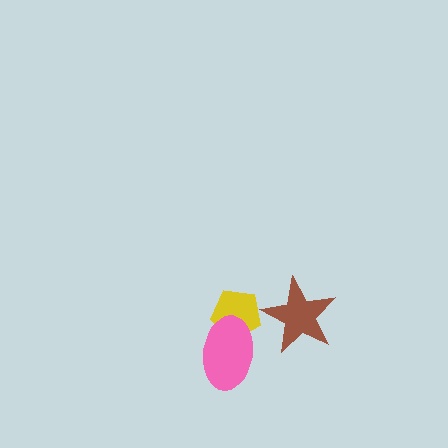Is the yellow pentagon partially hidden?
Yes, it is partially covered by another shape.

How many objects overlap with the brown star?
0 objects overlap with the brown star.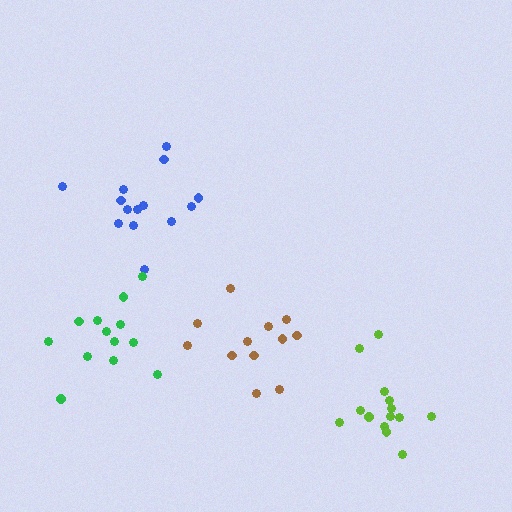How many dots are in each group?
Group 1: 12 dots, Group 2: 14 dots, Group 3: 14 dots, Group 4: 13 dots (53 total).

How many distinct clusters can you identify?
There are 4 distinct clusters.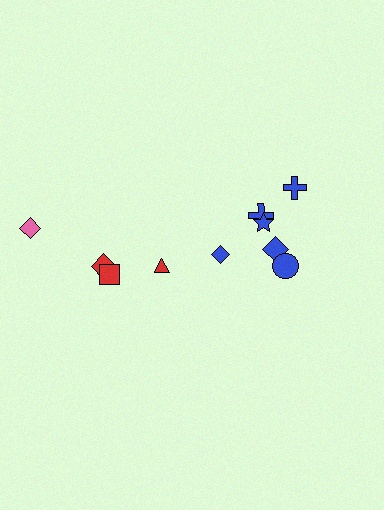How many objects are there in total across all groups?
There are 10 objects.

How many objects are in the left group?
There are 4 objects.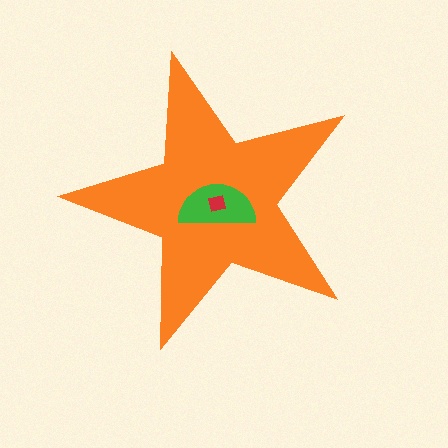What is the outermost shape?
The orange star.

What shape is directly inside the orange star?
The green semicircle.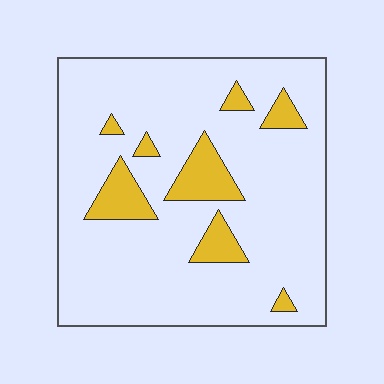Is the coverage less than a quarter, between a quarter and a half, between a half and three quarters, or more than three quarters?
Less than a quarter.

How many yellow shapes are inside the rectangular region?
8.